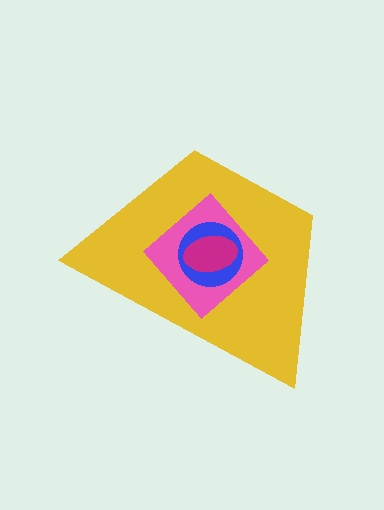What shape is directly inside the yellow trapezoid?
The pink diamond.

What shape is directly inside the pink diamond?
The blue circle.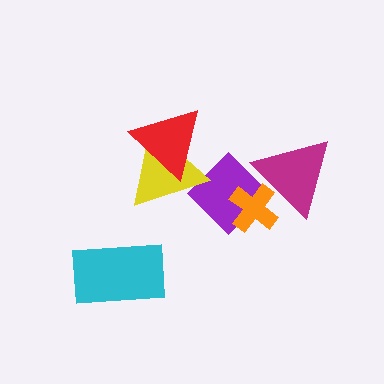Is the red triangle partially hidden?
No, no other shape covers it.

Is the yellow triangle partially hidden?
Yes, it is partially covered by another shape.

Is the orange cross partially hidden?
Yes, it is partially covered by another shape.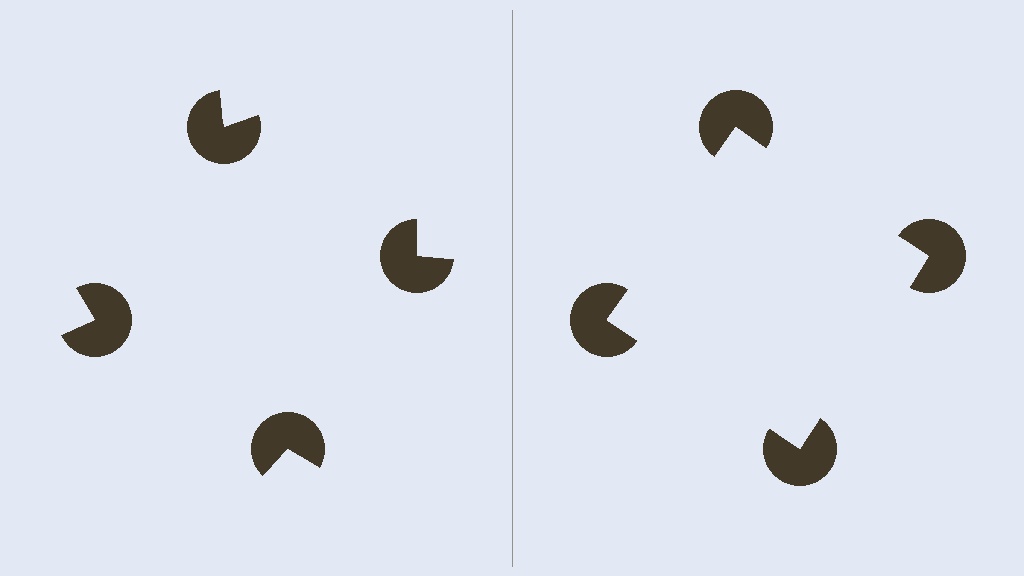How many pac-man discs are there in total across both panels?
8 — 4 on each side.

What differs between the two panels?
The pac-man discs are positioned identically on both sides; only the wedge orientations differ. On the right they align to a square; on the left they are misaligned.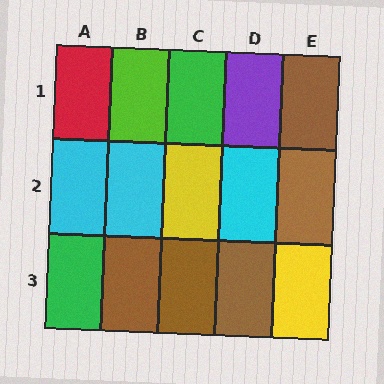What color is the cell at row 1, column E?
Brown.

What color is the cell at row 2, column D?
Cyan.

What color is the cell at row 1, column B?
Lime.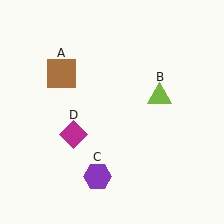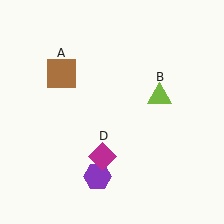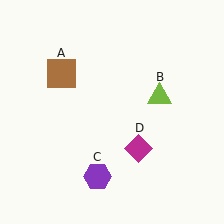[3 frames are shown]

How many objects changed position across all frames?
1 object changed position: magenta diamond (object D).